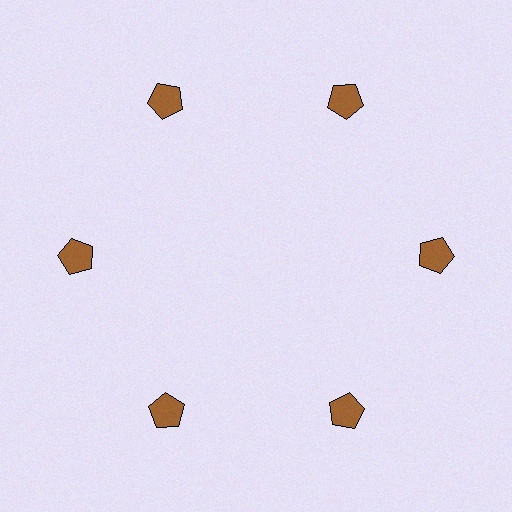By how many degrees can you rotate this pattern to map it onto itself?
The pattern maps onto itself every 60 degrees of rotation.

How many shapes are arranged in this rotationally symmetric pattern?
There are 6 shapes, arranged in 6 groups of 1.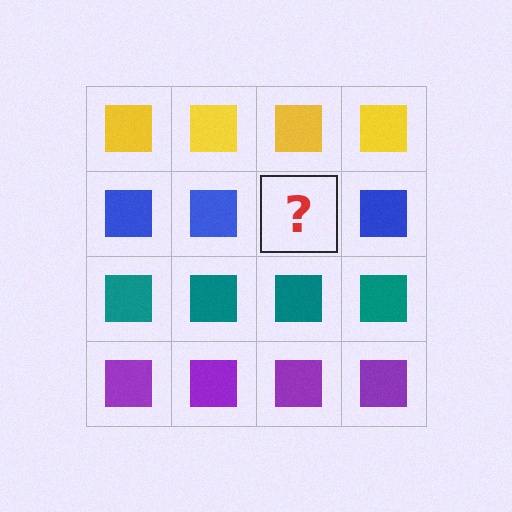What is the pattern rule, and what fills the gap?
The rule is that each row has a consistent color. The gap should be filled with a blue square.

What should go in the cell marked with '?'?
The missing cell should contain a blue square.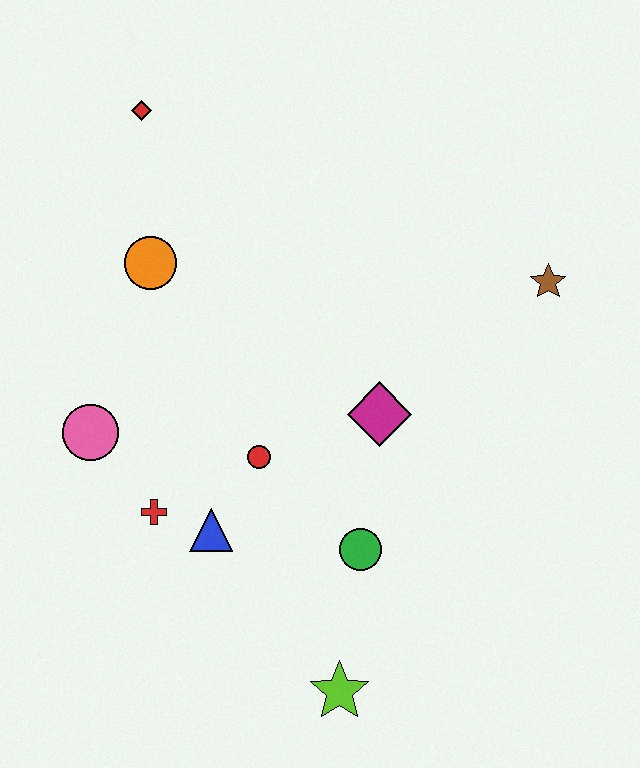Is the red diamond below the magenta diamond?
No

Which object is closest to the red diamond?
The orange circle is closest to the red diamond.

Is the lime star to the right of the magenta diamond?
No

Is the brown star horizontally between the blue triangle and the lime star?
No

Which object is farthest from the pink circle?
The brown star is farthest from the pink circle.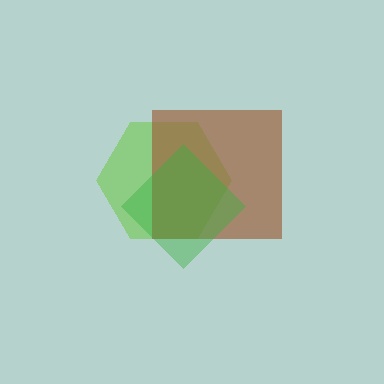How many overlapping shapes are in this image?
There are 3 overlapping shapes in the image.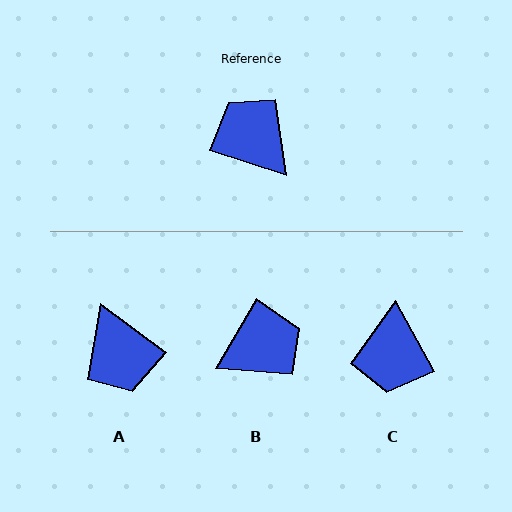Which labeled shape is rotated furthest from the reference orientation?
A, about 161 degrees away.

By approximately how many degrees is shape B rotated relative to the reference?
Approximately 103 degrees clockwise.